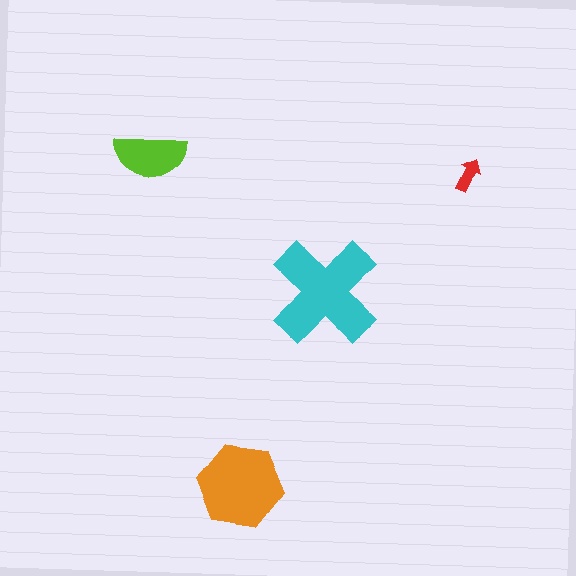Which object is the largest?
The cyan cross.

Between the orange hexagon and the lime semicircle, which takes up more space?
The orange hexagon.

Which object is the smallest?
The red arrow.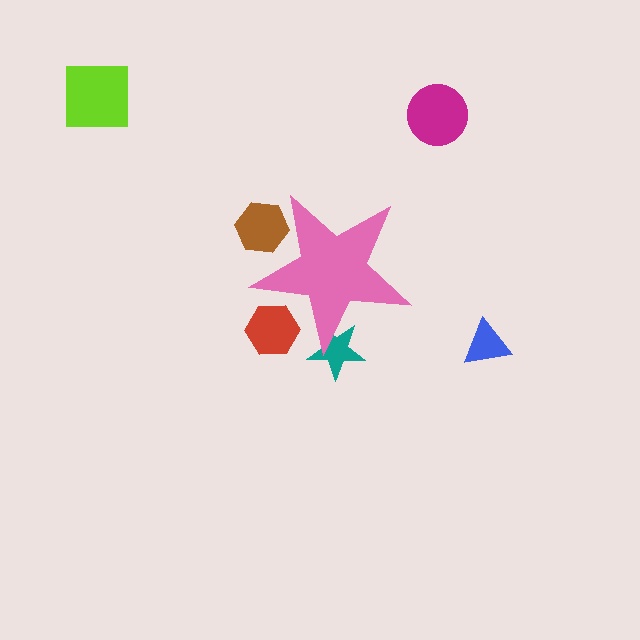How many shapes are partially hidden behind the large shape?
3 shapes are partially hidden.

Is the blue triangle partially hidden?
No, the blue triangle is fully visible.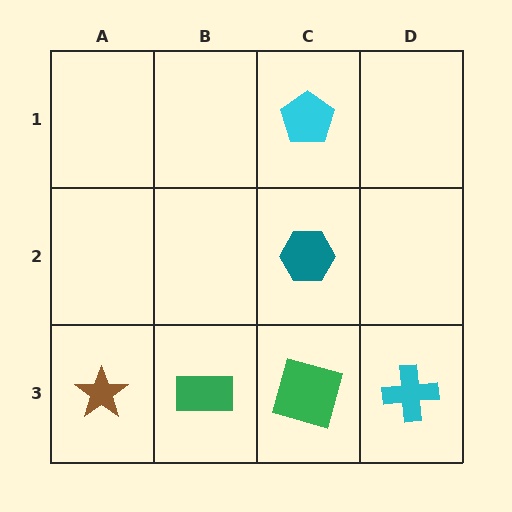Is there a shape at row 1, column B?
No, that cell is empty.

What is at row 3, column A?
A brown star.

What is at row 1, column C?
A cyan pentagon.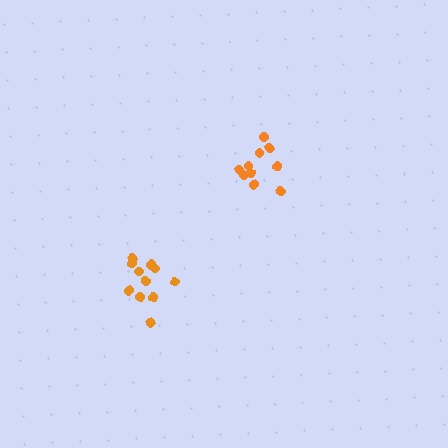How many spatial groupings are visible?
There are 2 spatial groupings.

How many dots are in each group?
Group 1: 11 dots, Group 2: 10 dots (21 total).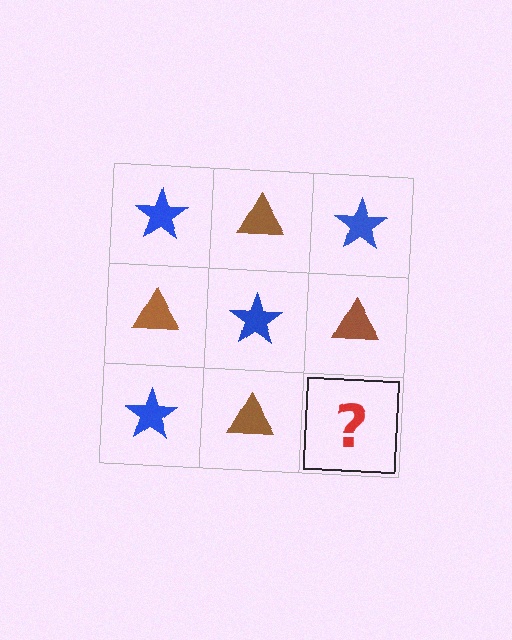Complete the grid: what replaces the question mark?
The question mark should be replaced with a blue star.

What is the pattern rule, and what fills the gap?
The rule is that it alternates blue star and brown triangle in a checkerboard pattern. The gap should be filled with a blue star.